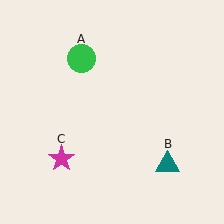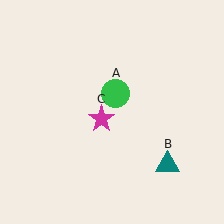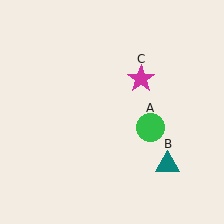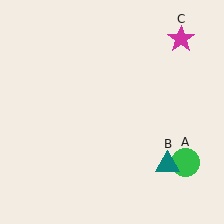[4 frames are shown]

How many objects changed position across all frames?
2 objects changed position: green circle (object A), magenta star (object C).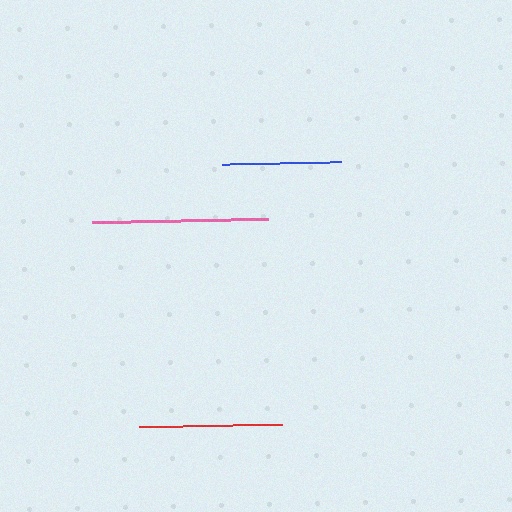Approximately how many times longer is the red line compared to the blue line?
The red line is approximately 1.2 times the length of the blue line.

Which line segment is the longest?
The pink line is the longest at approximately 176 pixels.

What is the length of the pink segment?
The pink segment is approximately 176 pixels long.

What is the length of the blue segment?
The blue segment is approximately 119 pixels long.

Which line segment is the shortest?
The blue line is the shortest at approximately 119 pixels.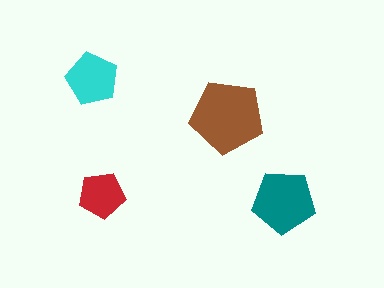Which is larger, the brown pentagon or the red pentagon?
The brown one.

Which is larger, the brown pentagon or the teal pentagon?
The brown one.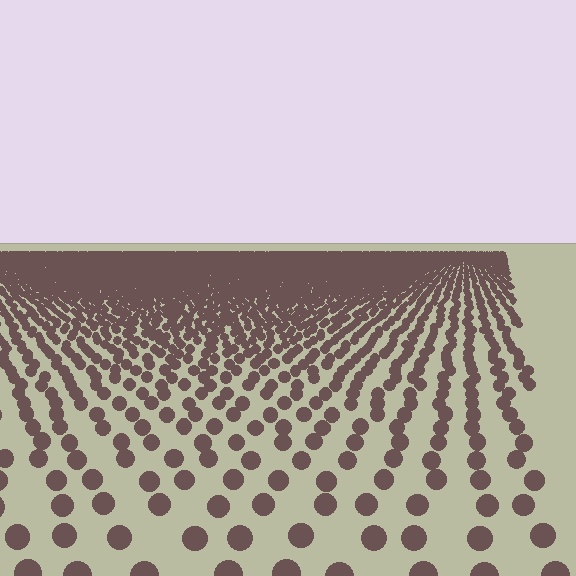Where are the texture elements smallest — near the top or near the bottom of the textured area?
Near the top.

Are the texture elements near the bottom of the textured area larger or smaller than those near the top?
Larger. Near the bottom, elements are closer to the viewer and appear at a bigger on-screen size.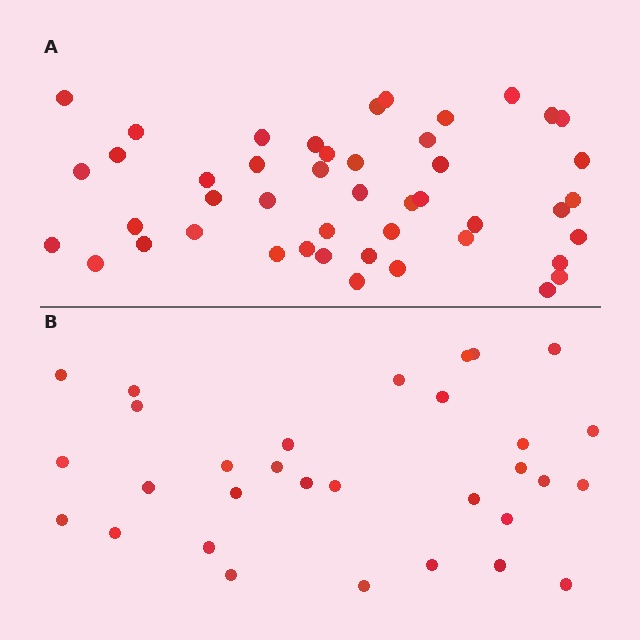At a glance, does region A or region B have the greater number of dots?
Region A (the top region) has more dots.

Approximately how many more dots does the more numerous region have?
Region A has approximately 15 more dots than region B.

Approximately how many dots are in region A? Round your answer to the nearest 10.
About 50 dots. (The exact count is 46, which rounds to 50.)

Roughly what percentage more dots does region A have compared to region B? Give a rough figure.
About 50% more.